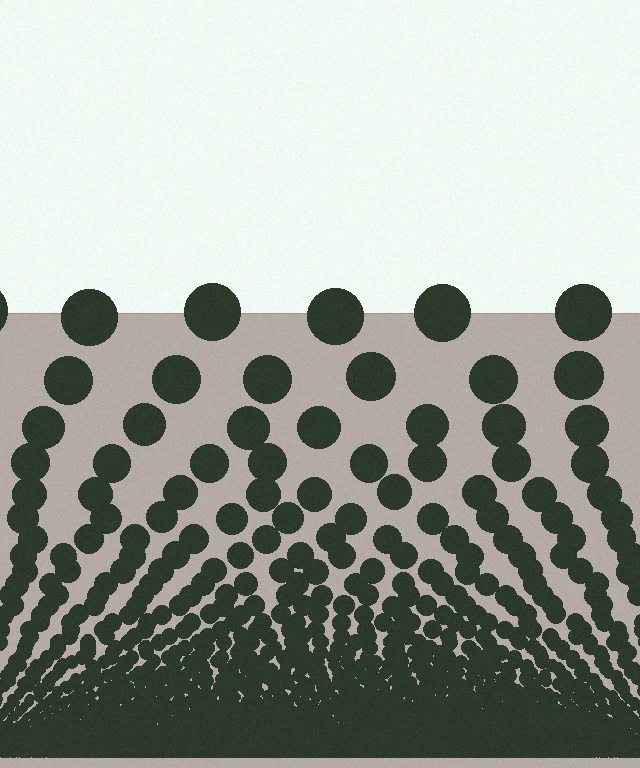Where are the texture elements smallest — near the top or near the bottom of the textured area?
Near the bottom.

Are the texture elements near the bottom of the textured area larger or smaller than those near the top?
Smaller. The gradient is inverted — elements near the bottom are smaller and denser.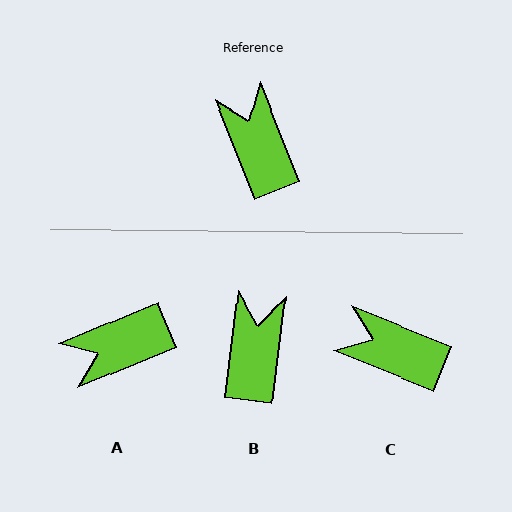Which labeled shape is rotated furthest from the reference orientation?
A, about 91 degrees away.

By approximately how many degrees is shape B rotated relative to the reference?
Approximately 29 degrees clockwise.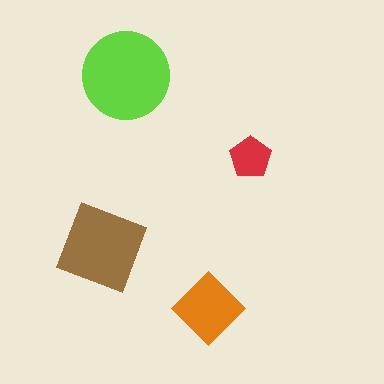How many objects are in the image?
There are 4 objects in the image.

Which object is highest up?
The lime circle is topmost.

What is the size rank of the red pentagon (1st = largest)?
4th.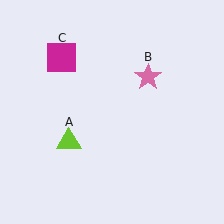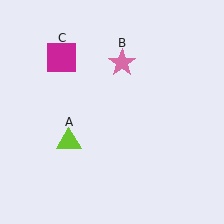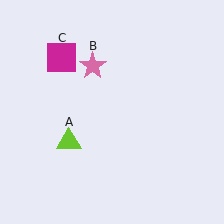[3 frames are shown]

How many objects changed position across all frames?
1 object changed position: pink star (object B).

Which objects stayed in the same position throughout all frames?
Lime triangle (object A) and magenta square (object C) remained stationary.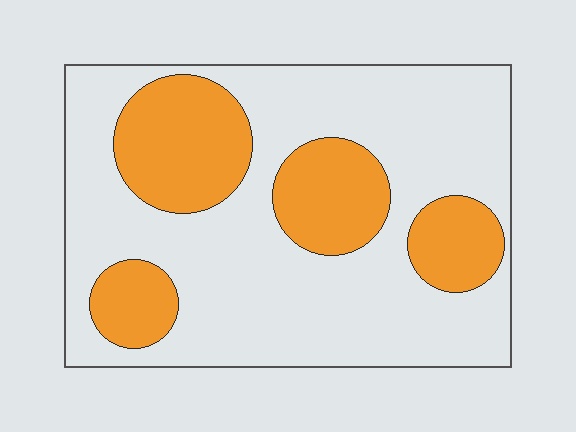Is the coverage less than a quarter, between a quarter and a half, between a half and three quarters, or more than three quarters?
Between a quarter and a half.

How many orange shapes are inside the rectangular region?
4.